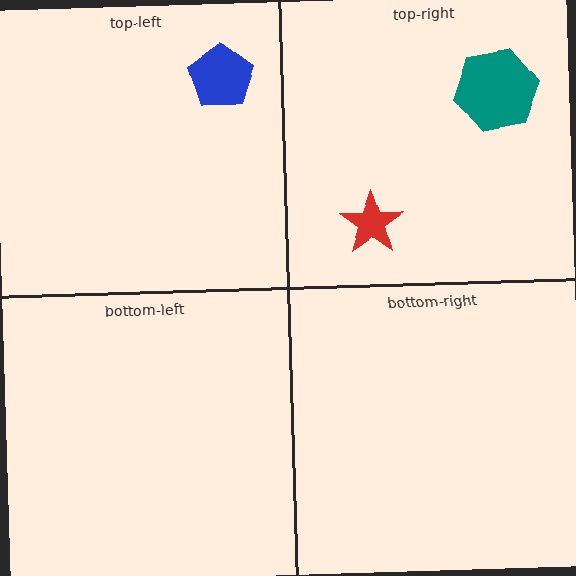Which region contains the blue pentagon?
The top-left region.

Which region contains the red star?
The top-right region.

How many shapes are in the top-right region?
2.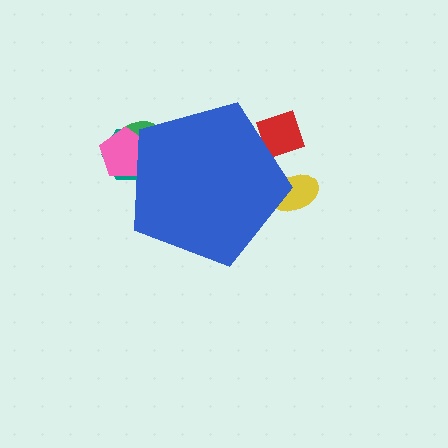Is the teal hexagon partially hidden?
Yes, the teal hexagon is partially hidden behind the blue pentagon.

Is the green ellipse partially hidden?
Yes, the green ellipse is partially hidden behind the blue pentagon.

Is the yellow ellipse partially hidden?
Yes, the yellow ellipse is partially hidden behind the blue pentagon.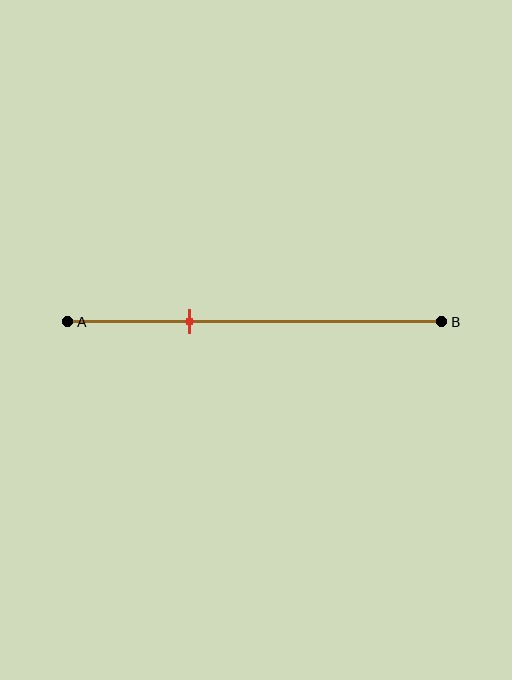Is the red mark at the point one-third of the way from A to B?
Yes, the mark is approximately at the one-third point.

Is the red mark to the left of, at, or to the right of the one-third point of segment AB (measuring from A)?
The red mark is approximately at the one-third point of segment AB.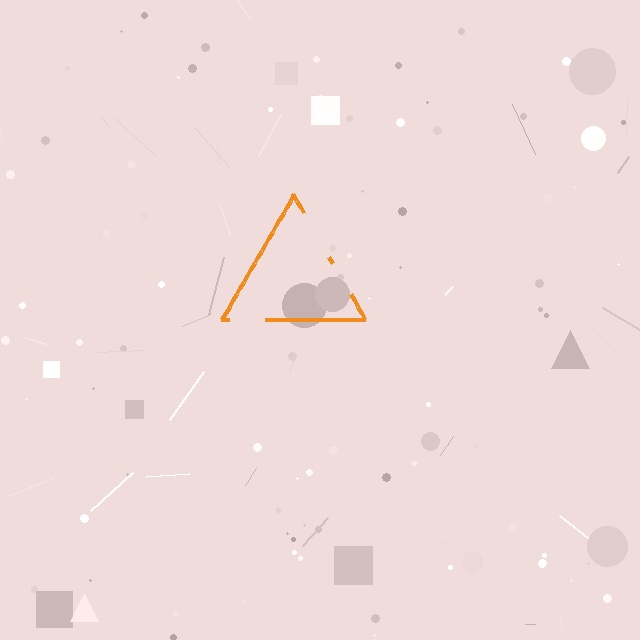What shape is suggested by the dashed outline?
The dashed outline suggests a triangle.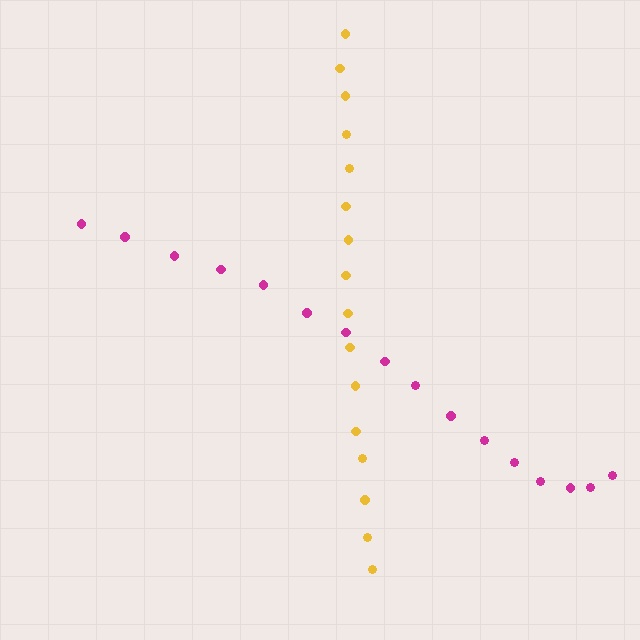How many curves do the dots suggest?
There are 2 distinct paths.